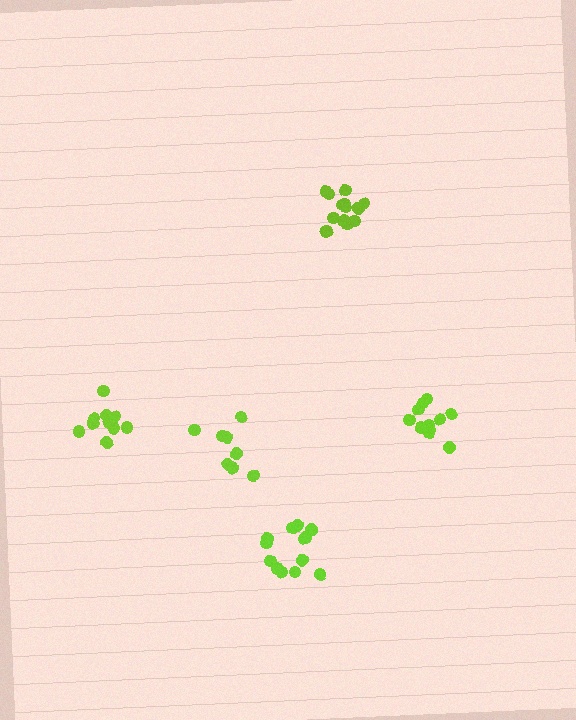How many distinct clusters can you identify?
There are 5 distinct clusters.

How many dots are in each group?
Group 1: 14 dots, Group 2: 8 dots, Group 3: 14 dots, Group 4: 11 dots, Group 5: 11 dots (58 total).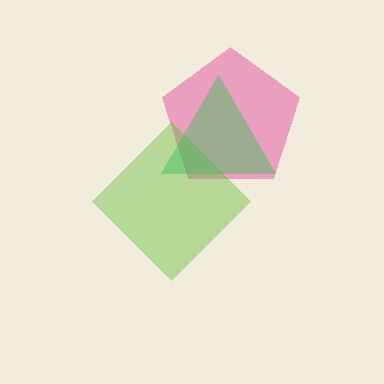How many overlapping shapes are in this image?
There are 3 overlapping shapes in the image.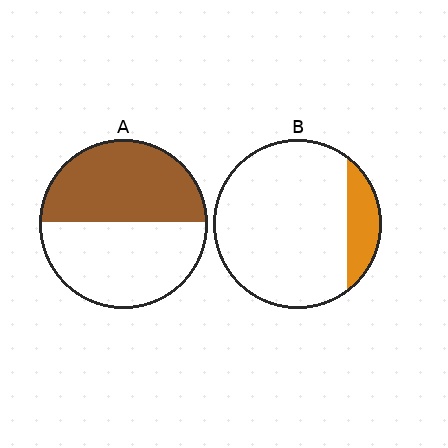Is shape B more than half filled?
No.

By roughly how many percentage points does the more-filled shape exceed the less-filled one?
By roughly 35 percentage points (A over B).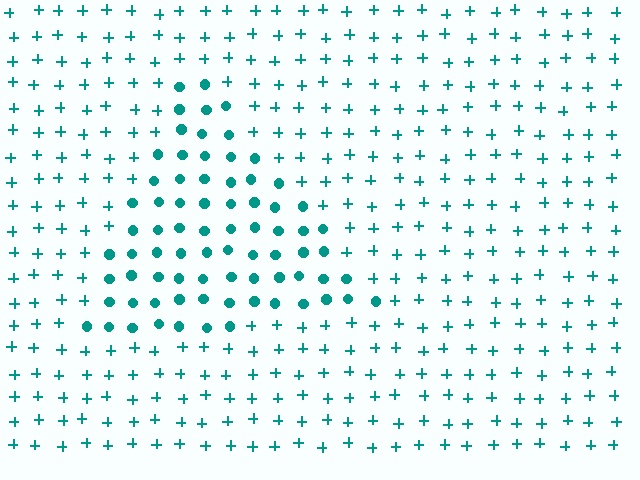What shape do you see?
I see a triangle.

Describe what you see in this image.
The image is filled with small teal elements arranged in a uniform grid. A triangle-shaped region contains circles, while the surrounding area contains plus signs. The boundary is defined purely by the change in element shape.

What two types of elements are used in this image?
The image uses circles inside the triangle region and plus signs outside it.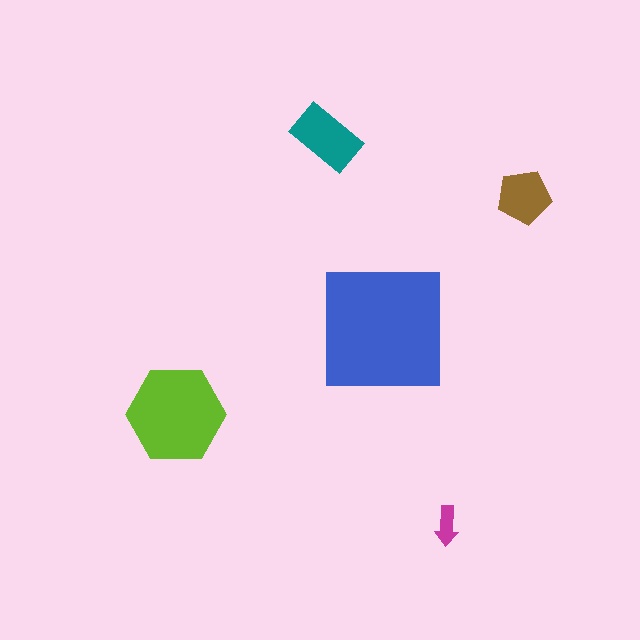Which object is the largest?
The blue square.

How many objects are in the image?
There are 5 objects in the image.